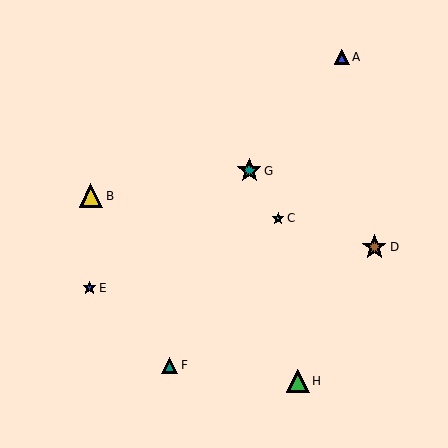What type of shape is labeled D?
Shape D is a brown star.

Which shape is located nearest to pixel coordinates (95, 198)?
The yellow triangle (labeled B) at (91, 196) is nearest to that location.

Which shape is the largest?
The brown star (labeled D) is the largest.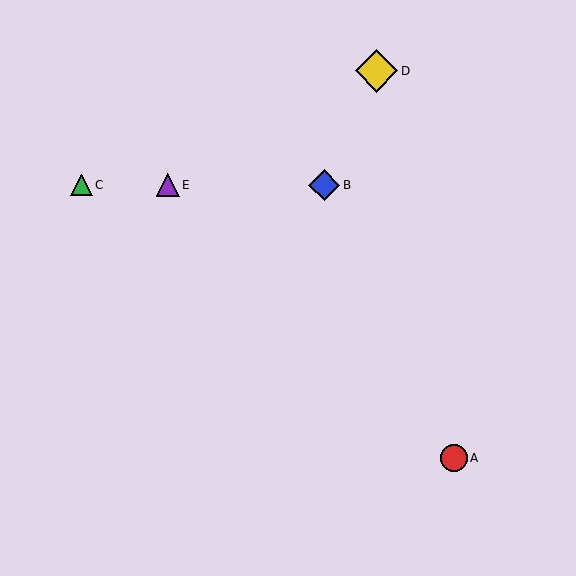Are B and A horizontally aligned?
No, B is at y≈185 and A is at y≈458.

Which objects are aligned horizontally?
Objects B, C, E are aligned horizontally.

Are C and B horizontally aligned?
Yes, both are at y≈185.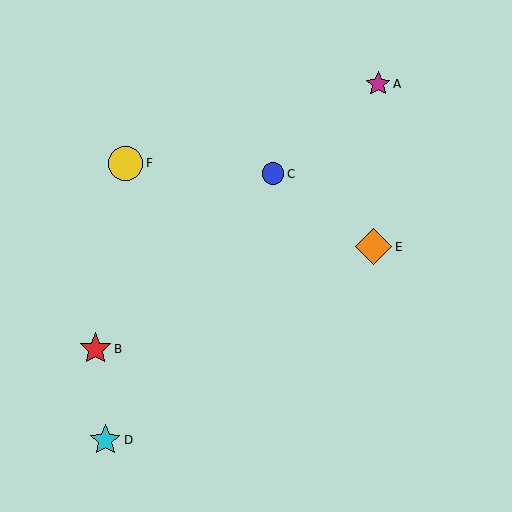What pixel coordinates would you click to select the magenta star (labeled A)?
Click at (378, 84) to select the magenta star A.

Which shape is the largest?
The orange diamond (labeled E) is the largest.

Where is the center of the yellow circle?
The center of the yellow circle is at (125, 163).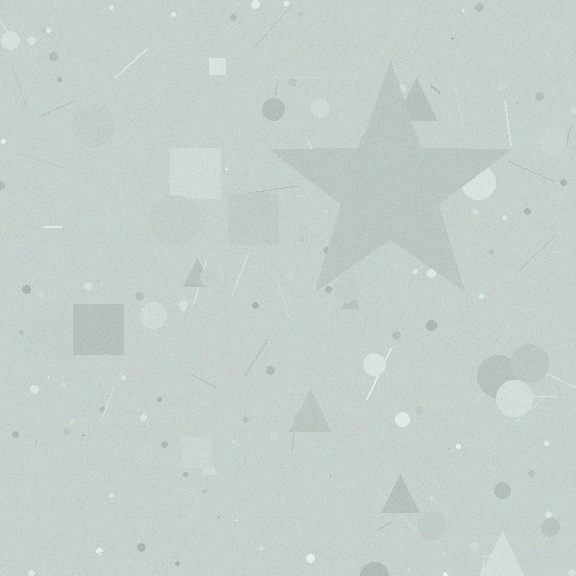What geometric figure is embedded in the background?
A star is embedded in the background.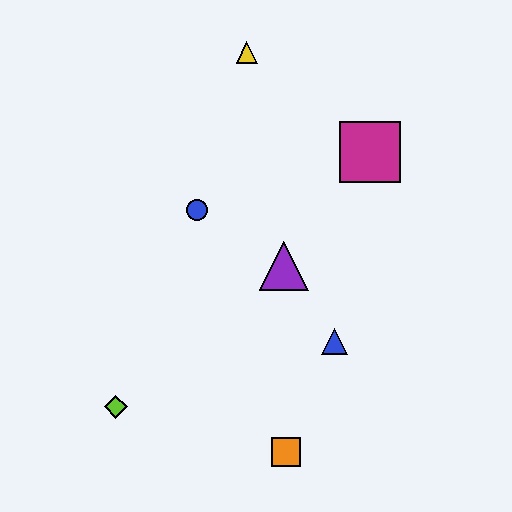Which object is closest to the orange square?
The blue triangle is closest to the orange square.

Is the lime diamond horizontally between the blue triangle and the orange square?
No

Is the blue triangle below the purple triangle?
Yes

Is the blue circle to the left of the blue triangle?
Yes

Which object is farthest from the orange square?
The yellow triangle is farthest from the orange square.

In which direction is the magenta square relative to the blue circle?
The magenta square is to the right of the blue circle.